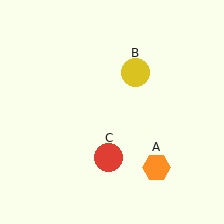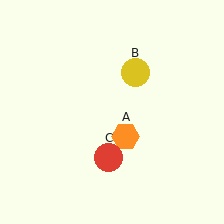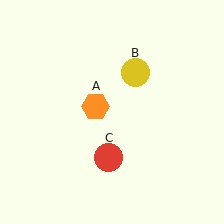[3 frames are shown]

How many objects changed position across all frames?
1 object changed position: orange hexagon (object A).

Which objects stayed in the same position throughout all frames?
Yellow circle (object B) and red circle (object C) remained stationary.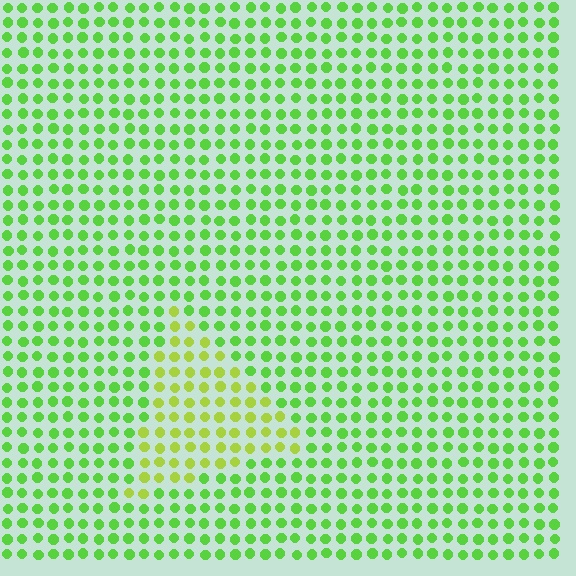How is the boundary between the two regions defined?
The boundary is defined purely by a slight shift in hue (about 32 degrees). Spacing, size, and orientation are identical on both sides.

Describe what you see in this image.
The image is filled with small lime elements in a uniform arrangement. A triangle-shaped region is visible where the elements are tinted to a slightly different hue, forming a subtle color boundary.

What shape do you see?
I see a triangle.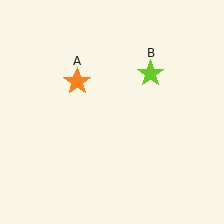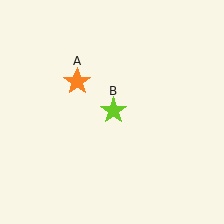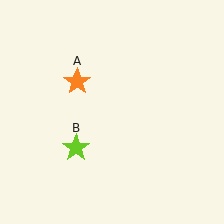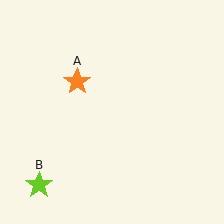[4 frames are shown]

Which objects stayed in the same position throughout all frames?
Orange star (object A) remained stationary.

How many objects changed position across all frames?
1 object changed position: lime star (object B).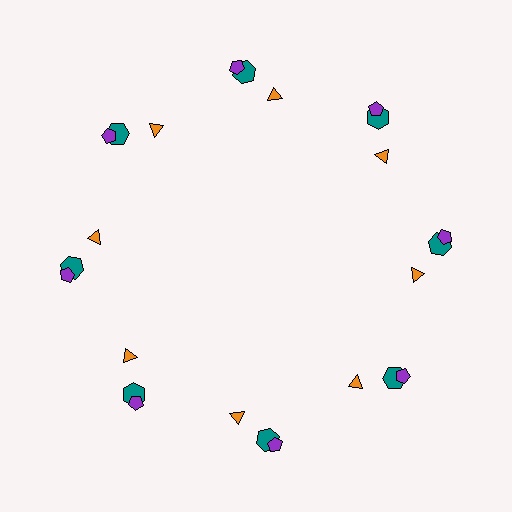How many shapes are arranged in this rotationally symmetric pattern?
There are 24 shapes, arranged in 8 groups of 3.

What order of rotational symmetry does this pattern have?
This pattern has 8-fold rotational symmetry.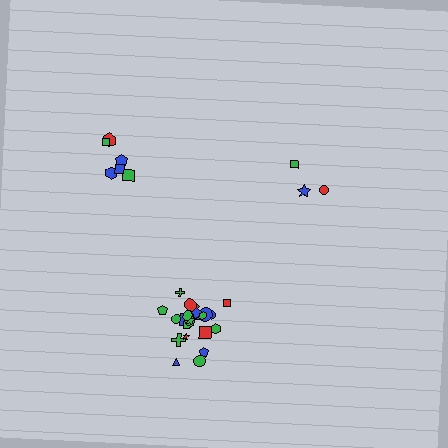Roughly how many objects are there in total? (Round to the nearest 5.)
Roughly 35 objects in total.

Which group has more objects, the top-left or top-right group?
The top-left group.